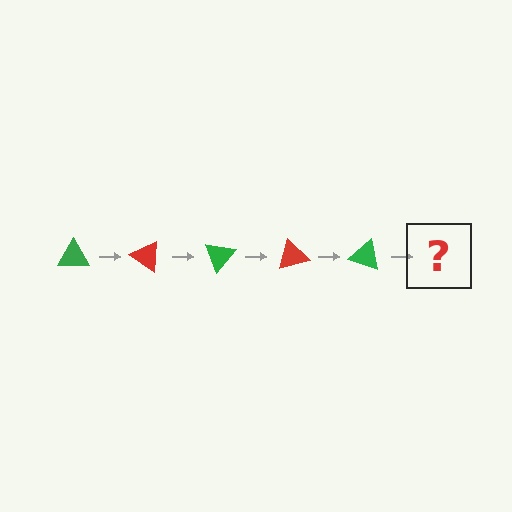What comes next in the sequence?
The next element should be a red triangle, rotated 175 degrees from the start.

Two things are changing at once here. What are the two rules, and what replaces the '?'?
The two rules are that it rotates 35 degrees each step and the color cycles through green and red. The '?' should be a red triangle, rotated 175 degrees from the start.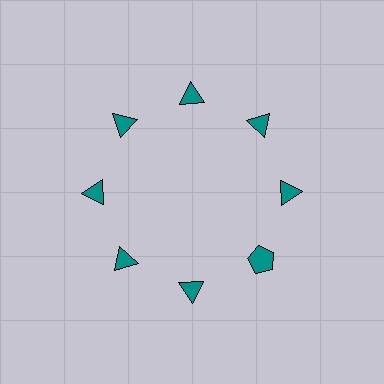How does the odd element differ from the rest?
It has a different shape: pentagon instead of triangle.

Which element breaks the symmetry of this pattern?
The teal pentagon at roughly the 4 o'clock position breaks the symmetry. All other shapes are teal triangles.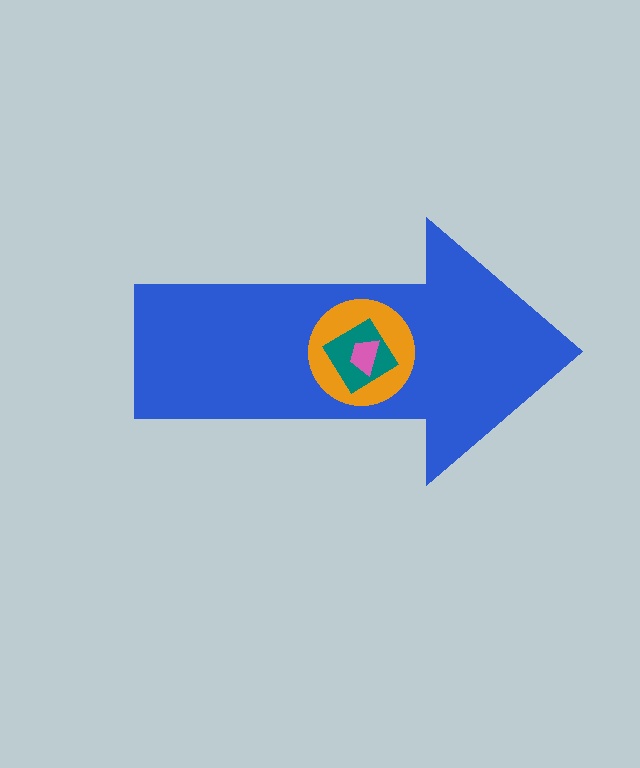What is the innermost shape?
The pink trapezoid.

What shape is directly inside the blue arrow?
The orange circle.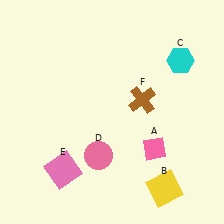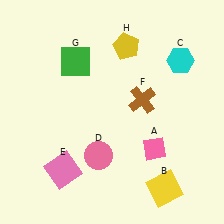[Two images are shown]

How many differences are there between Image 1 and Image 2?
There are 2 differences between the two images.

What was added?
A green square (G), a yellow pentagon (H) were added in Image 2.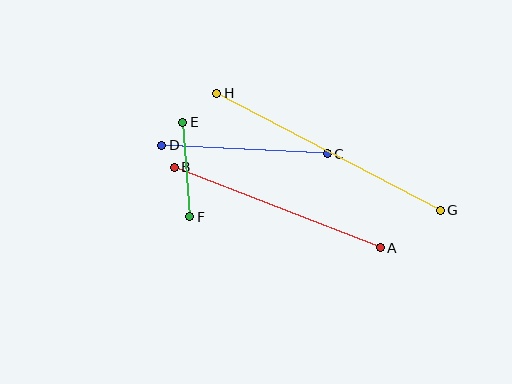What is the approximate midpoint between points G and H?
The midpoint is at approximately (328, 152) pixels.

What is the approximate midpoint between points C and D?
The midpoint is at approximately (245, 150) pixels.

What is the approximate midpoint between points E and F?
The midpoint is at approximately (186, 170) pixels.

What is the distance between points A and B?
The distance is approximately 221 pixels.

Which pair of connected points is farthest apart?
Points G and H are farthest apart.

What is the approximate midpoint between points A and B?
The midpoint is at approximately (277, 207) pixels.